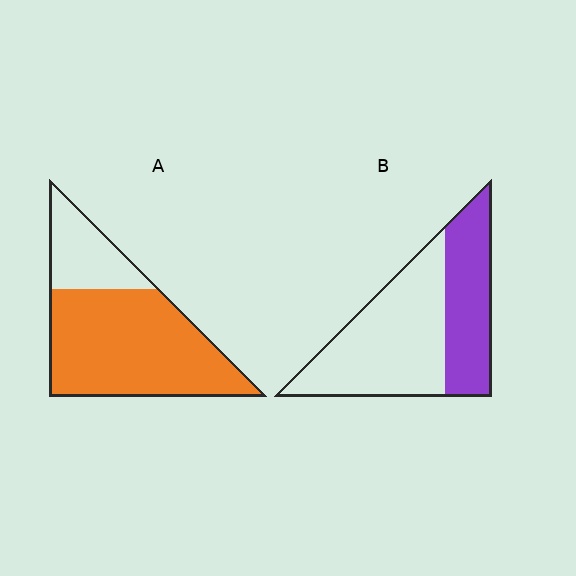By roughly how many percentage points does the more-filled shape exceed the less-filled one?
By roughly 35 percentage points (A over B).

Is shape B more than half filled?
No.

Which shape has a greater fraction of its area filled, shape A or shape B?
Shape A.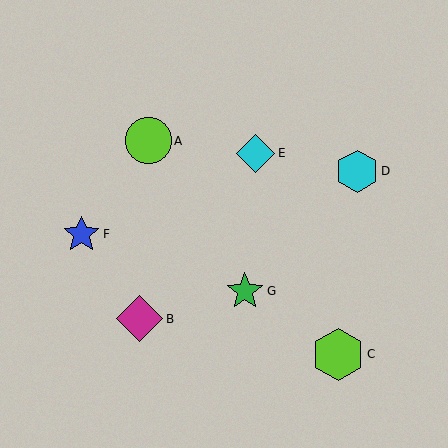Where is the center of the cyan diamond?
The center of the cyan diamond is at (256, 153).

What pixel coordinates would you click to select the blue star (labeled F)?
Click at (82, 234) to select the blue star F.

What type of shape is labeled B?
Shape B is a magenta diamond.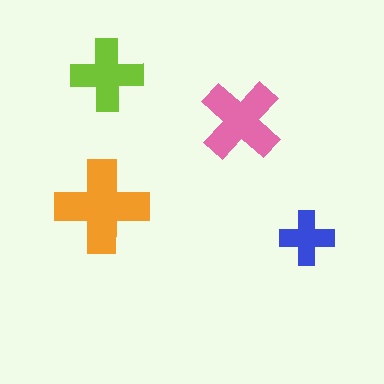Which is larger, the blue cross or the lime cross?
The lime one.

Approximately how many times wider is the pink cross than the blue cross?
About 1.5 times wider.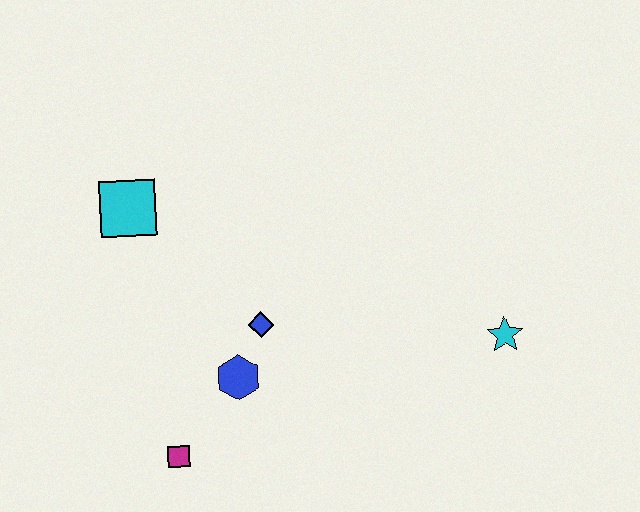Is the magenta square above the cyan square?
No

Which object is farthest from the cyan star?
The cyan square is farthest from the cyan star.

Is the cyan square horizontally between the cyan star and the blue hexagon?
No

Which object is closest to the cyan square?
The blue diamond is closest to the cyan square.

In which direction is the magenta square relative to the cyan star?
The magenta square is to the left of the cyan star.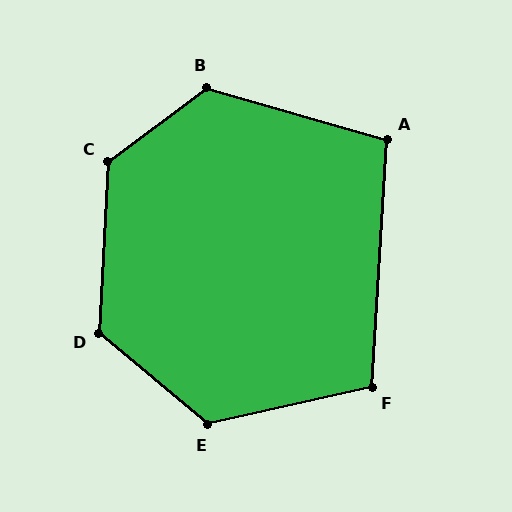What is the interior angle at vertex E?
Approximately 127 degrees (obtuse).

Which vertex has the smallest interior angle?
A, at approximately 103 degrees.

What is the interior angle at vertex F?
Approximately 106 degrees (obtuse).